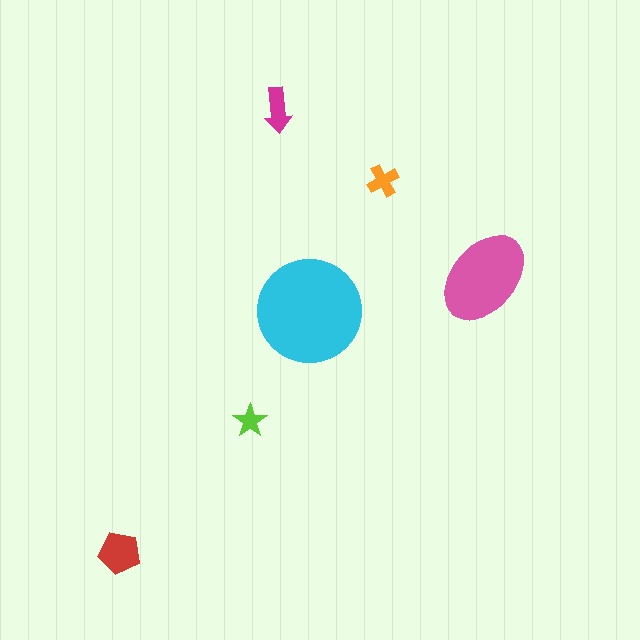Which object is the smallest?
The lime star.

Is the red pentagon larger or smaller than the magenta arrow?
Larger.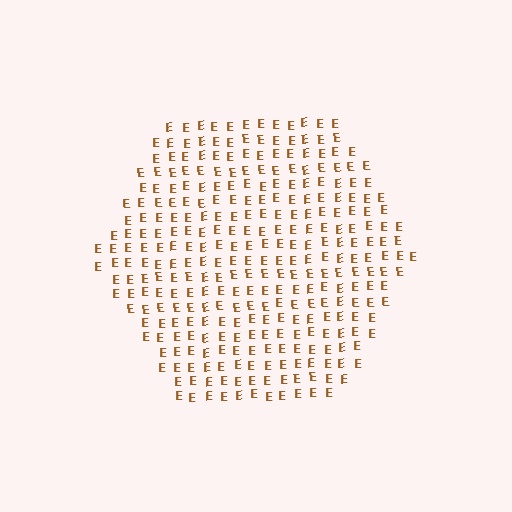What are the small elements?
The small elements are letter E's.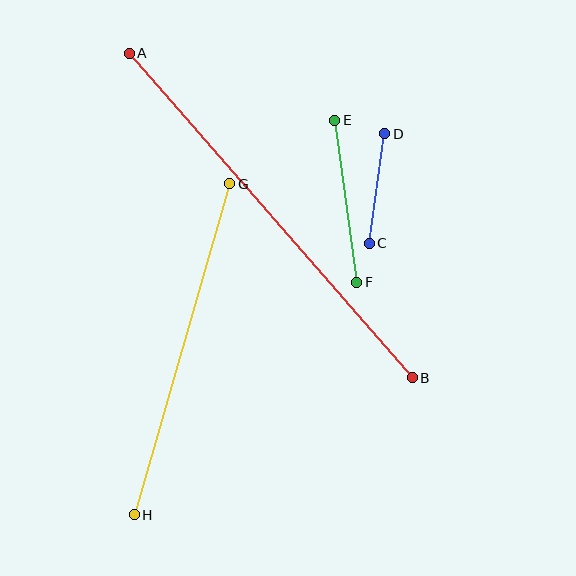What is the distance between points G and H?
The distance is approximately 344 pixels.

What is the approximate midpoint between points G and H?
The midpoint is at approximately (182, 349) pixels.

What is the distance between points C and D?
The distance is approximately 110 pixels.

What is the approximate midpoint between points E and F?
The midpoint is at approximately (346, 201) pixels.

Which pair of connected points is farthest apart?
Points A and B are farthest apart.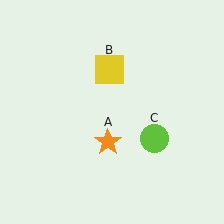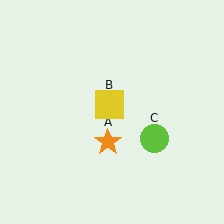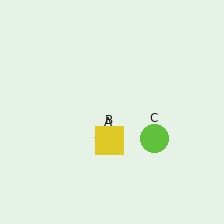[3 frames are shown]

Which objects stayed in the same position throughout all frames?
Orange star (object A) and lime circle (object C) remained stationary.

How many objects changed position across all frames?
1 object changed position: yellow square (object B).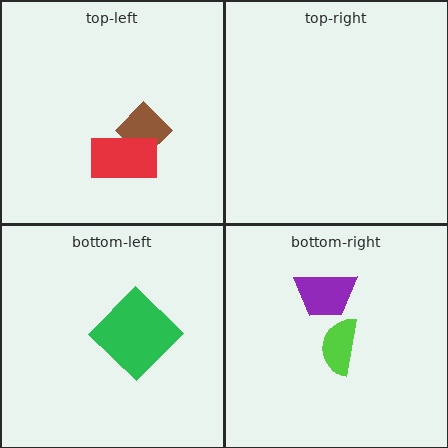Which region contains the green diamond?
The bottom-left region.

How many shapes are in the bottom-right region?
2.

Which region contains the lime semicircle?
The bottom-right region.